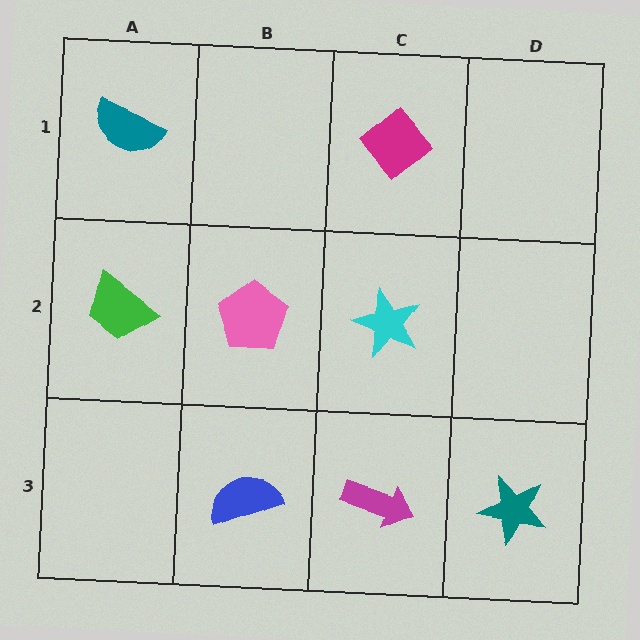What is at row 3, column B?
A blue semicircle.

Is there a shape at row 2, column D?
No, that cell is empty.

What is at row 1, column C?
A magenta diamond.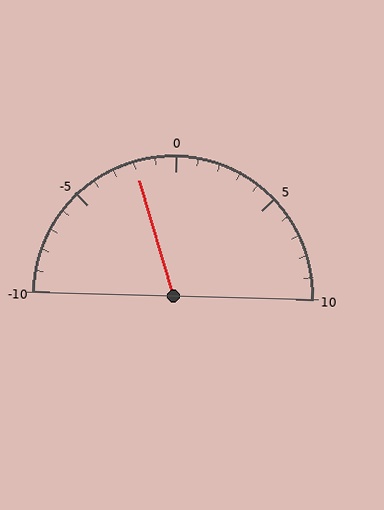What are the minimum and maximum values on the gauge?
The gauge ranges from -10 to 10.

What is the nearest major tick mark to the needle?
The nearest major tick mark is 0.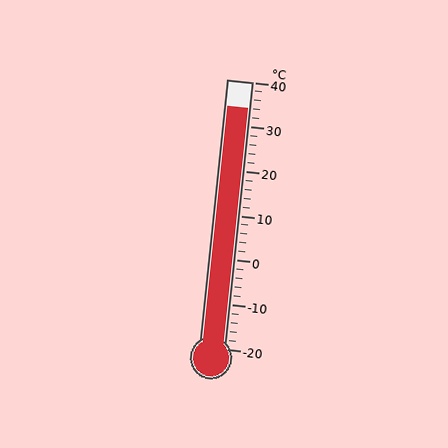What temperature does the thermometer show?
The thermometer shows approximately 34°C.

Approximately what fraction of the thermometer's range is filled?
The thermometer is filled to approximately 90% of its range.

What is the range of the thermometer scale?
The thermometer scale ranges from -20°C to 40°C.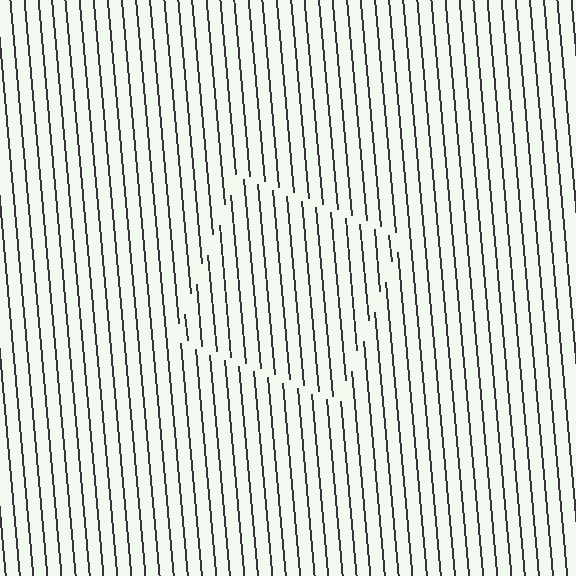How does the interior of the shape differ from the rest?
The interior of the shape contains the same grating, shifted by half a period — the contour is defined by the phase discontinuity where line-ends from the inner and outer gratings abut.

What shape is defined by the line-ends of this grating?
An illusory square. The interior of the shape contains the same grating, shifted by half a period — the contour is defined by the phase discontinuity where line-ends from the inner and outer gratings abut.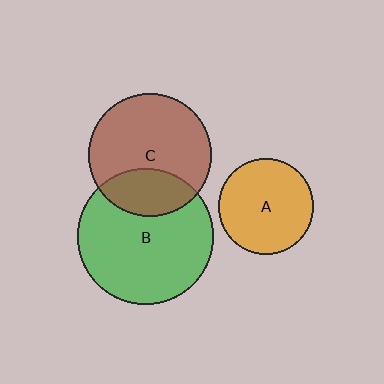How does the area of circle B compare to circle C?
Approximately 1.2 times.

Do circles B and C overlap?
Yes.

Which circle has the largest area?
Circle B (green).